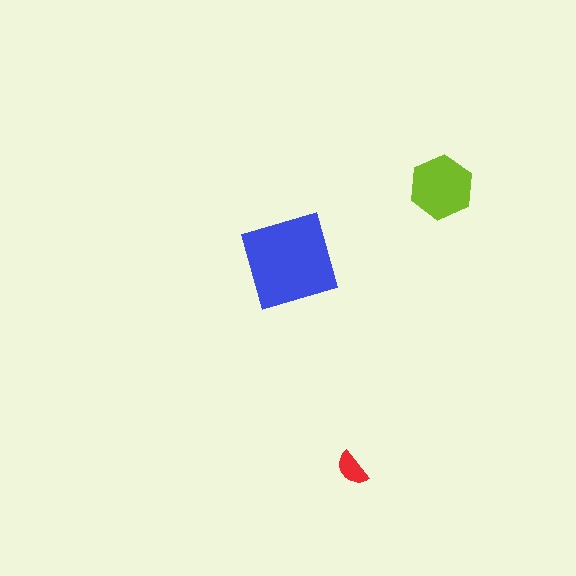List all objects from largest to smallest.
The blue diamond, the lime hexagon, the red semicircle.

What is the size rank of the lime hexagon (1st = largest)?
2nd.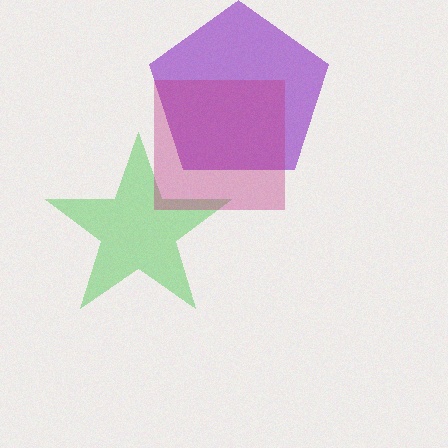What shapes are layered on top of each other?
The layered shapes are: a purple pentagon, a green star, a magenta square.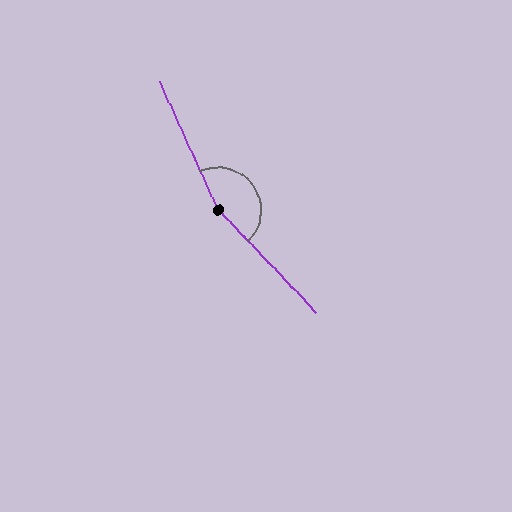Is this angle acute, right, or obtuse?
It is obtuse.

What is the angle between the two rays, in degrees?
Approximately 161 degrees.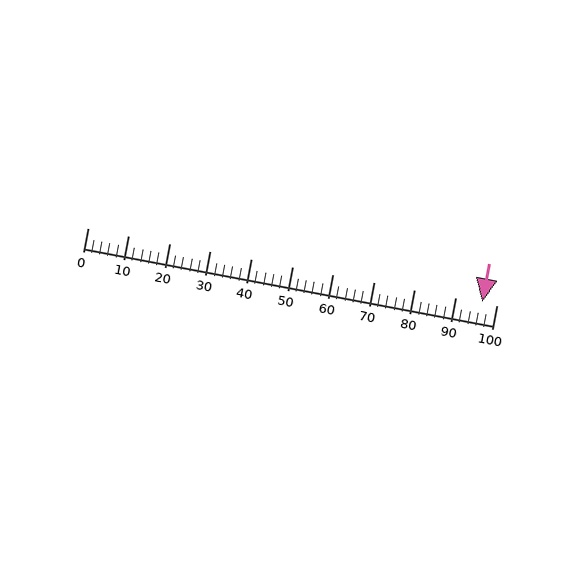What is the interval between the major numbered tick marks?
The major tick marks are spaced 10 units apart.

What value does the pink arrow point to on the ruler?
The pink arrow points to approximately 97.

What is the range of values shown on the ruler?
The ruler shows values from 0 to 100.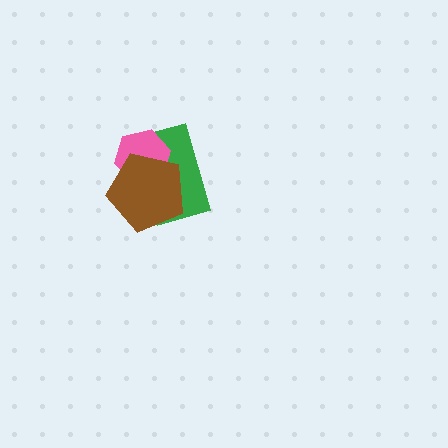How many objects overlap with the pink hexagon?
2 objects overlap with the pink hexagon.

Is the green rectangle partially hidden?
Yes, it is partially covered by another shape.